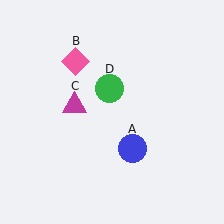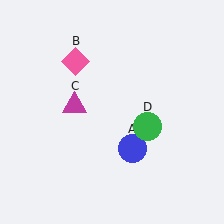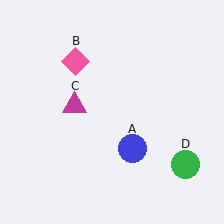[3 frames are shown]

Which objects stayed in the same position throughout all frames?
Blue circle (object A) and pink diamond (object B) and magenta triangle (object C) remained stationary.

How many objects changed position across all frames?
1 object changed position: green circle (object D).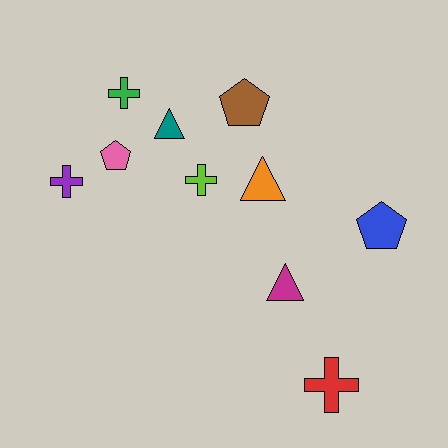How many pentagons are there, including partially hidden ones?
There are 3 pentagons.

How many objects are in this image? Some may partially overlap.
There are 10 objects.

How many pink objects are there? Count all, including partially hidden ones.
There is 1 pink object.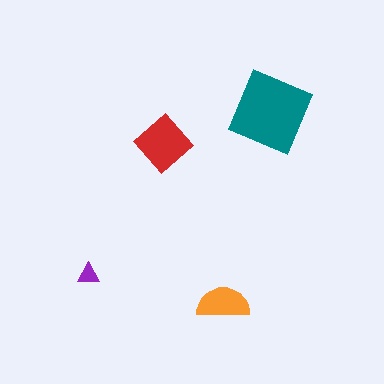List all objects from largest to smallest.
The teal square, the red diamond, the orange semicircle, the purple triangle.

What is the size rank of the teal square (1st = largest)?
1st.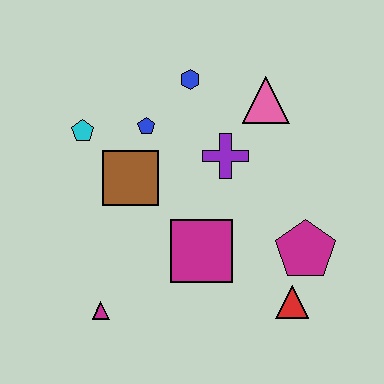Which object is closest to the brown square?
The blue pentagon is closest to the brown square.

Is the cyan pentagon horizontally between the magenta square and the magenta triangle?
No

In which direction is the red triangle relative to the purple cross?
The red triangle is below the purple cross.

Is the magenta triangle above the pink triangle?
No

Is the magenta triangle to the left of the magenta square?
Yes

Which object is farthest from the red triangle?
The cyan pentagon is farthest from the red triangle.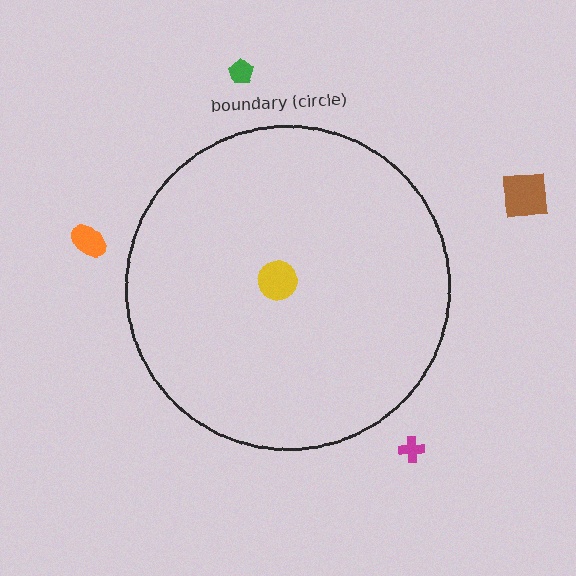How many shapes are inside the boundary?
1 inside, 4 outside.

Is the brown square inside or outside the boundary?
Outside.